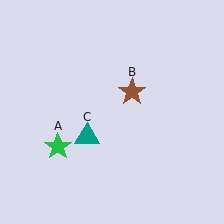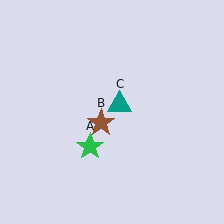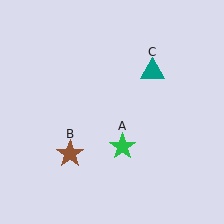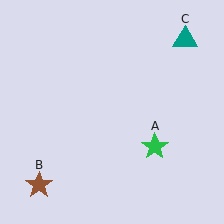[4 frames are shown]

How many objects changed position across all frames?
3 objects changed position: green star (object A), brown star (object B), teal triangle (object C).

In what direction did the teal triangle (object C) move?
The teal triangle (object C) moved up and to the right.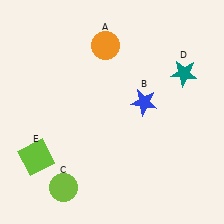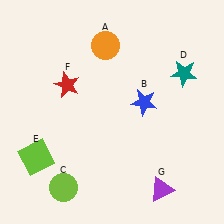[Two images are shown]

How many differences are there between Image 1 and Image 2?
There are 2 differences between the two images.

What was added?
A red star (F), a purple triangle (G) were added in Image 2.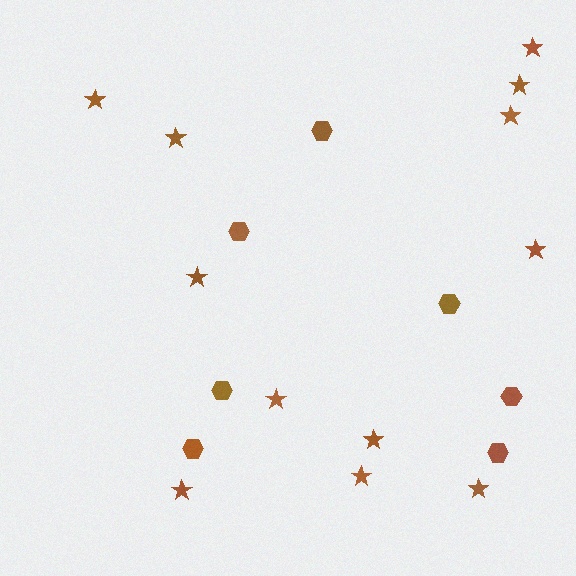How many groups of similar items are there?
There are 2 groups: one group of stars (12) and one group of hexagons (7).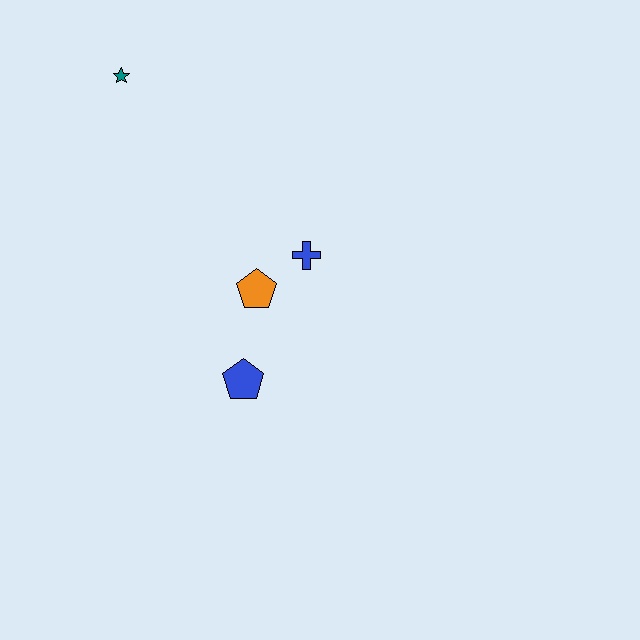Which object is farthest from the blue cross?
The teal star is farthest from the blue cross.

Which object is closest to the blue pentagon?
The orange pentagon is closest to the blue pentagon.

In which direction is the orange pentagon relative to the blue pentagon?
The orange pentagon is above the blue pentagon.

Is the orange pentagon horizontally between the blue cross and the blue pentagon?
Yes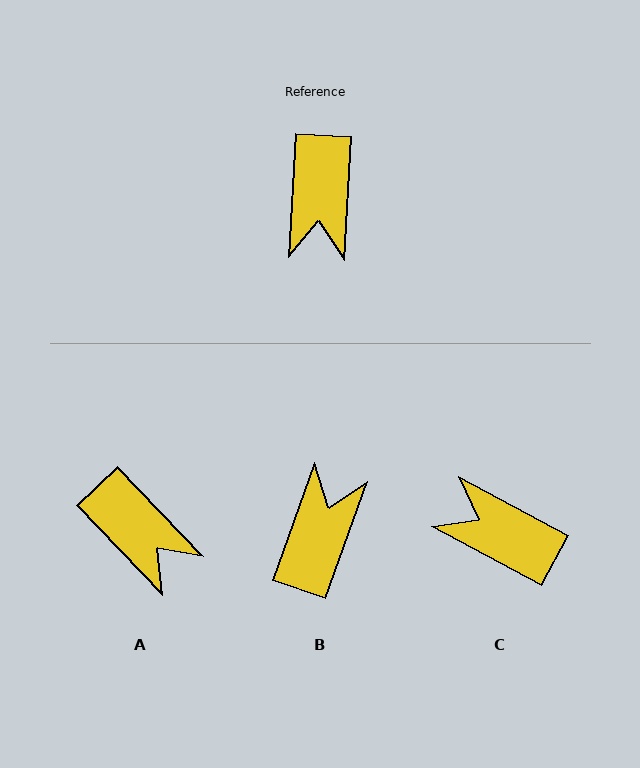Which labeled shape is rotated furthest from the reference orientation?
B, about 164 degrees away.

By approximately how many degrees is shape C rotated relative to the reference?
Approximately 115 degrees clockwise.